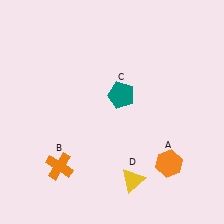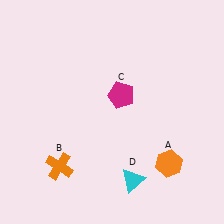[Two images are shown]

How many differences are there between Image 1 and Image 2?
There are 2 differences between the two images.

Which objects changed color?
C changed from teal to magenta. D changed from yellow to cyan.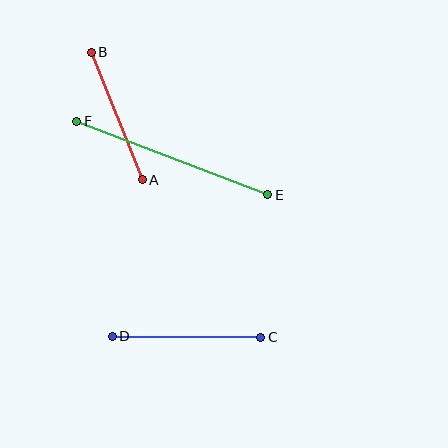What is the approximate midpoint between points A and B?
The midpoint is at approximately (117, 116) pixels.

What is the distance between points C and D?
The distance is approximately 148 pixels.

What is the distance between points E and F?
The distance is approximately 205 pixels.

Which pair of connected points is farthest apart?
Points E and F are farthest apart.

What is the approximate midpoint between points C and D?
The midpoint is at approximately (187, 337) pixels.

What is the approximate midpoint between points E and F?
The midpoint is at approximately (172, 158) pixels.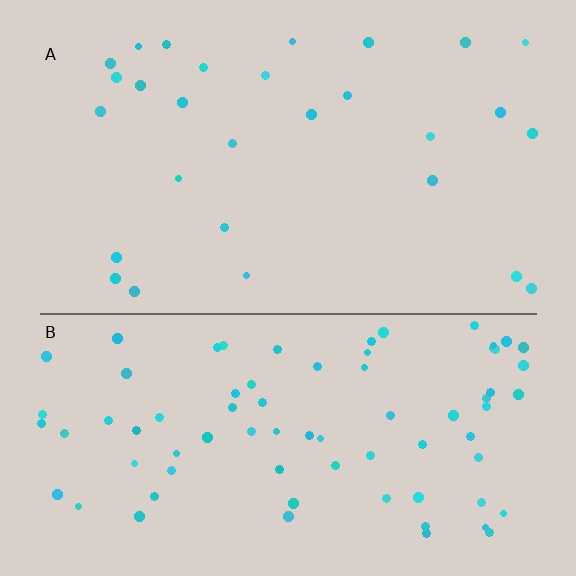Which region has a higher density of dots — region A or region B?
B (the bottom).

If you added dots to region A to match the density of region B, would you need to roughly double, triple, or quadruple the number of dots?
Approximately triple.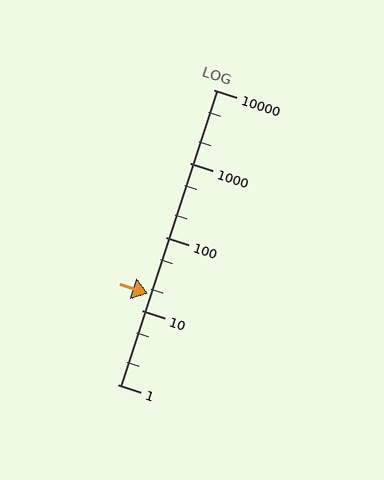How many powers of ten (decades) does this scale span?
The scale spans 4 decades, from 1 to 10000.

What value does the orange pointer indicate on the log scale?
The pointer indicates approximately 17.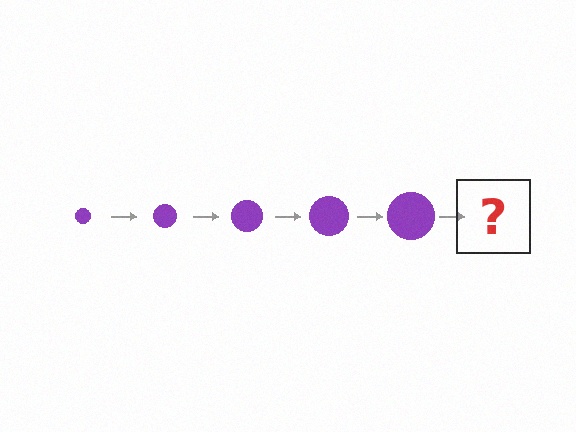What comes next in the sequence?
The next element should be a purple circle, larger than the previous one.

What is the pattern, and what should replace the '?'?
The pattern is that the circle gets progressively larger each step. The '?' should be a purple circle, larger than the previous one.